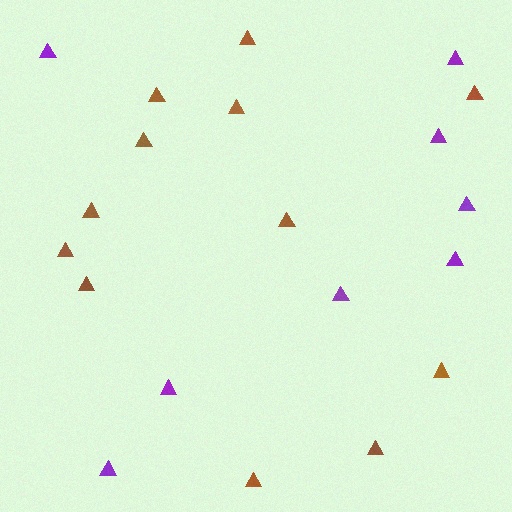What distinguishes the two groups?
There are 2 groups: one group of brown triangles (12) and one group of purple triangles (8).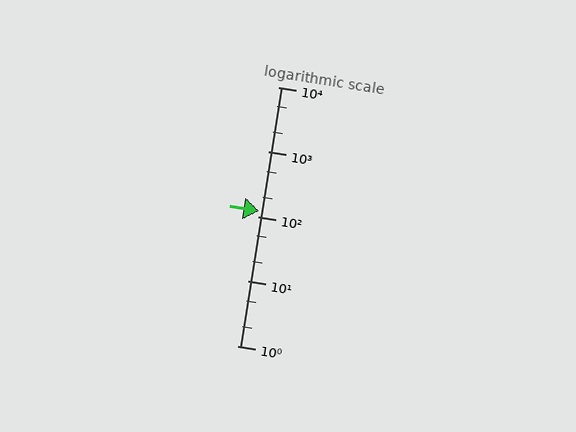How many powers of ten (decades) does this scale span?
The scale spans 4 decades, from 1 to 10000.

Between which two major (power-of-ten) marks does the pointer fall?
The pointer is between 100 and 1000.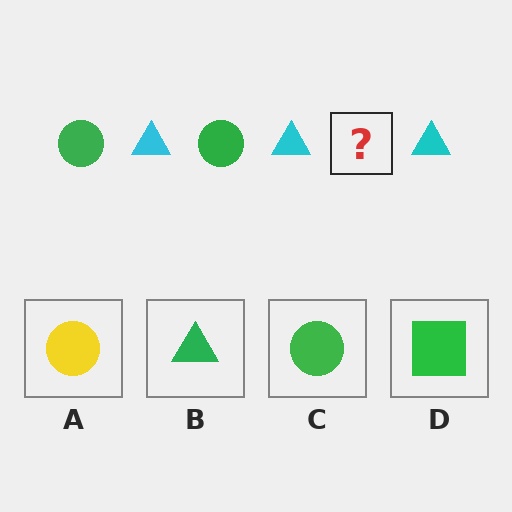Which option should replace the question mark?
Option C.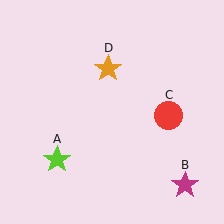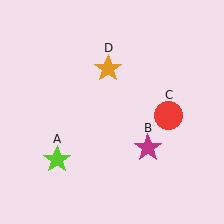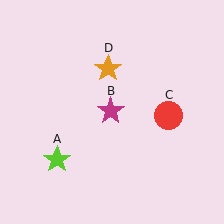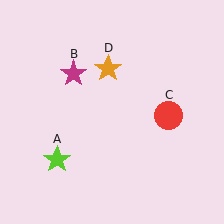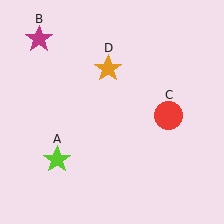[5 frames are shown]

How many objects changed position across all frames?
1 object changed position: magenta star (object B).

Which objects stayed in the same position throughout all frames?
Lime star (object A) and red circle (object C) and orange star (object D) remained stationary.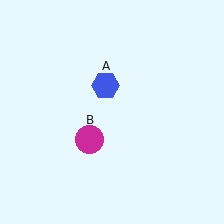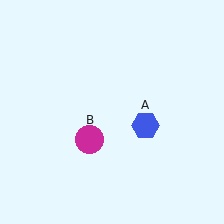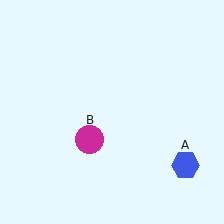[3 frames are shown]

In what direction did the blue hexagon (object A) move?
The blue hexagon (object A) moved down and to the right.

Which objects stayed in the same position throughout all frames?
Magenta circle (object B) remained stationary.